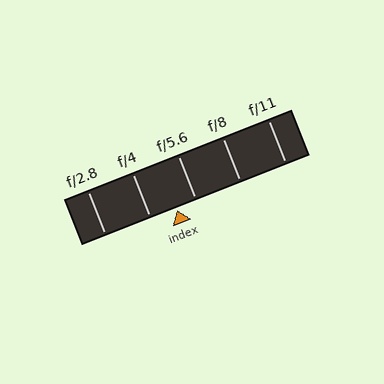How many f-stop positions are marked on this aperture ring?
There are 5 f-stop positions marked.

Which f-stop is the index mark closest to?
The index mark is closest to f/5.6.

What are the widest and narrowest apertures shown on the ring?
The widest aperture shown is f/2.8 and the narrowest is f/11.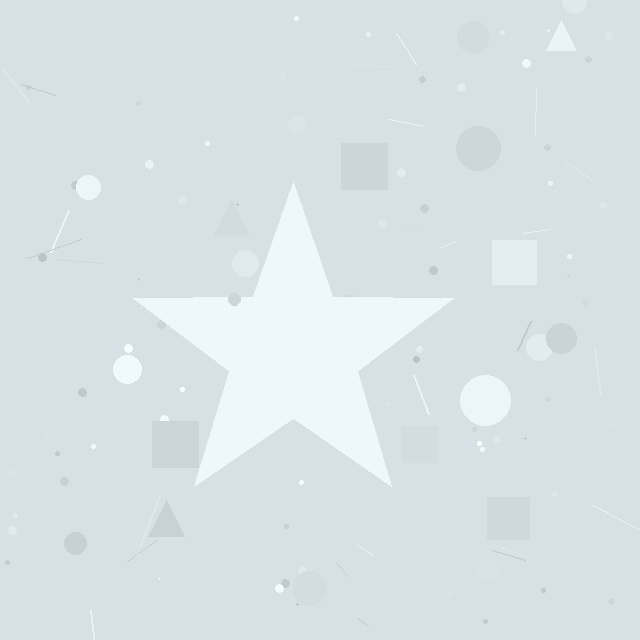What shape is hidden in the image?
A star is hidden in the image.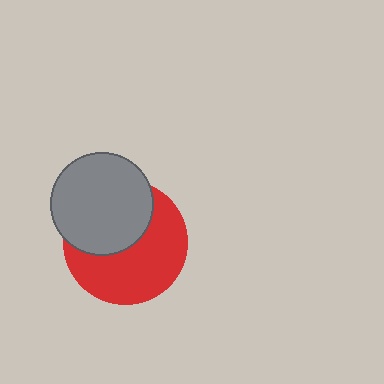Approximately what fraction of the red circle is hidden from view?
Roughly 42% of the red circle is hidden behind the gray circle.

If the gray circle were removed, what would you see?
You would see the complete red circle.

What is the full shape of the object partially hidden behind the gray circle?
The partially hidden object is a red circle.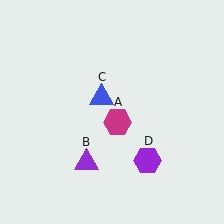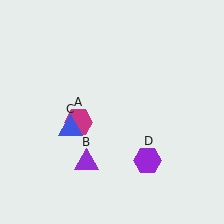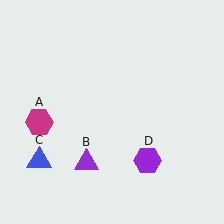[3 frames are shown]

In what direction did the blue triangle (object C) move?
The blue triangle (object C) moved down and to the left.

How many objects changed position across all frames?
2 objects changed position: magenta hexagon (object A), blue triangle (object C).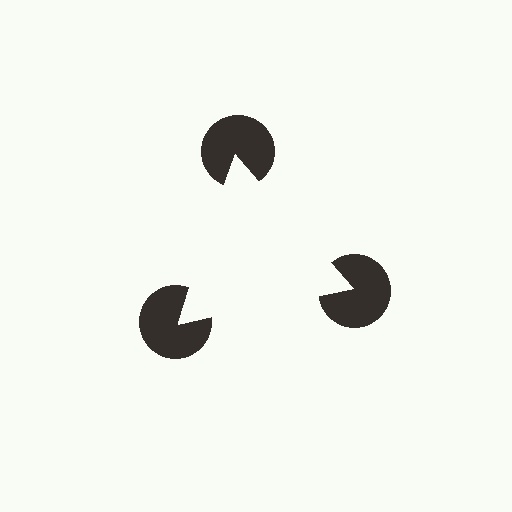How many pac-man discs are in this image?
There are 3 — one at each vertex of the illusory triangle.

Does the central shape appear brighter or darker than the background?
It typically appears slightly brighter than the background, even though no actual brightness change is drawn.